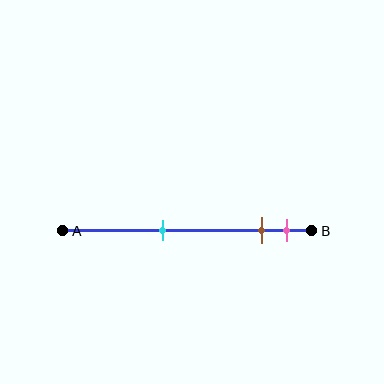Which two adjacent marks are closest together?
The brown and pink marks are the closest adjacent pair.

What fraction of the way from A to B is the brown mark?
The brown mark is approximately 80% (0.8) of the way from A to B.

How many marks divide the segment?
There are 3 marks dividing the segment.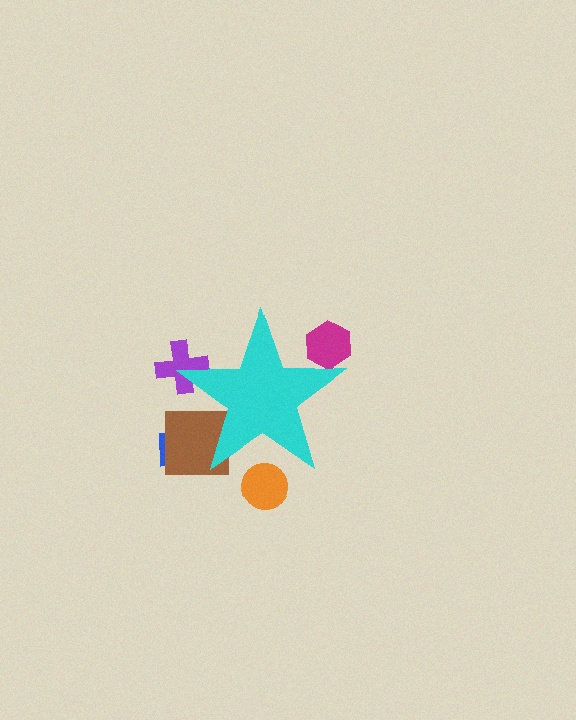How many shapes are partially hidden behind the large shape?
5 shapes are partially hidden.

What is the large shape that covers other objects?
A cyan star.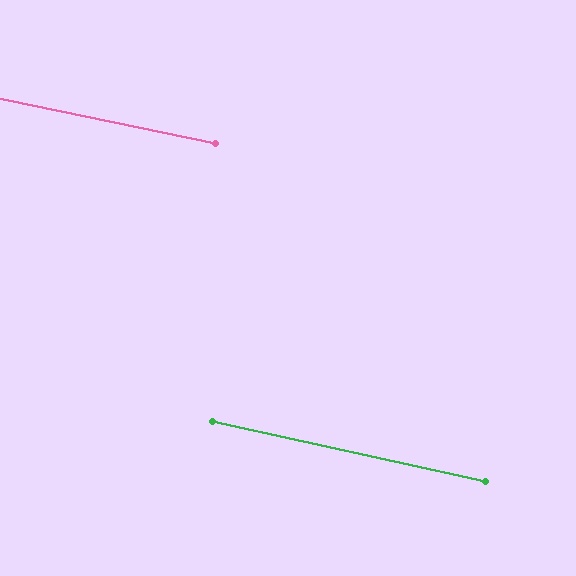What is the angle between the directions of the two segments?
Approximately 1 degree.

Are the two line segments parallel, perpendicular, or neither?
Parallel — their directions differ by only 0.7°.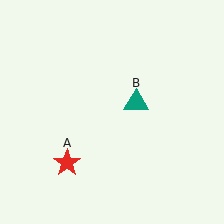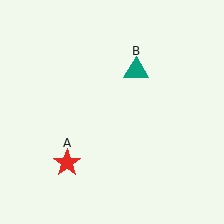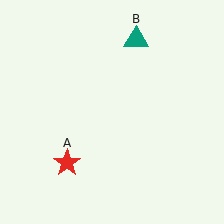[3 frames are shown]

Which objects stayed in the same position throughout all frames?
Red star (object A) remained stationary.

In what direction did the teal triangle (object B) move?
The teal triangle (object B) moved up.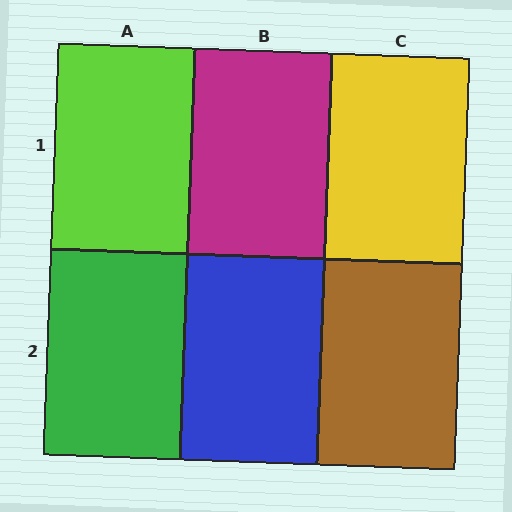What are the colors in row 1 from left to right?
Lime, magenta, yellow.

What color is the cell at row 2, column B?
Blue.